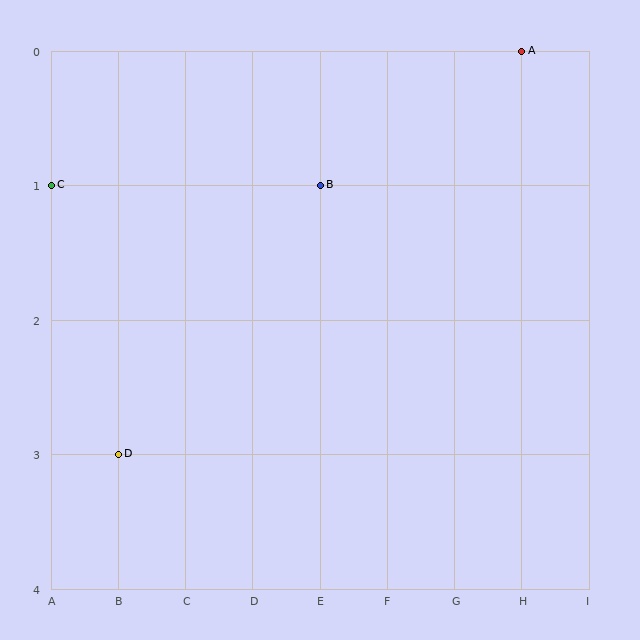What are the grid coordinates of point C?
Point C is at grid coordinates (A, 1).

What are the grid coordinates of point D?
Point D is at grid coordinates (B, 3).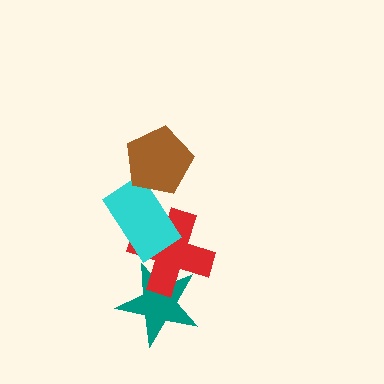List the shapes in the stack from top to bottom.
From top to bottom: the brown pentagon, the cyan rectangle, the red cross, the teal star.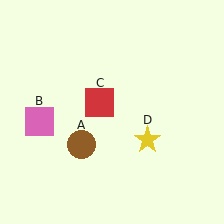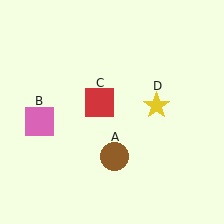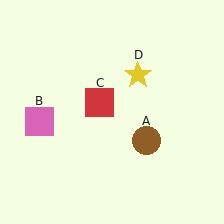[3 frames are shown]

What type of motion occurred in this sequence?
The brown circle (object A), yellow star (object D) rotated counterclockwise around the center of the scene.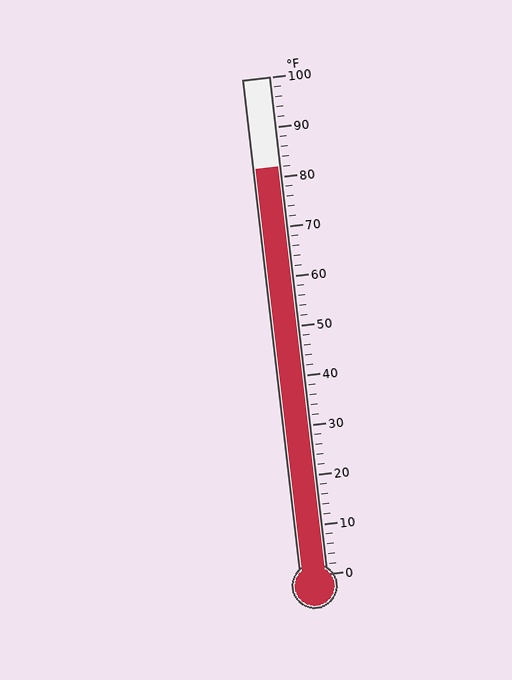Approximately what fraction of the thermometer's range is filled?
The thermometer is filled to approximately 80% of its range.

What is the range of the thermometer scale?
The thermometer scale ranges from 0°F to 100°F.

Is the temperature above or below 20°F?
The temperature is above 20°F.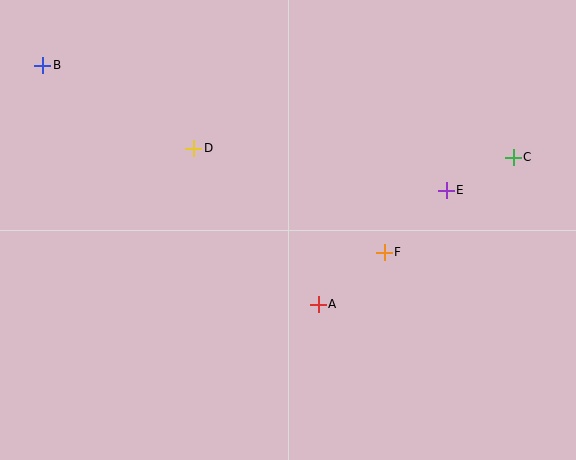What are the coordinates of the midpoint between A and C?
The midpoint between A and C is at (416, 231).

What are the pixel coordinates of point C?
Point C is at (513, 157).